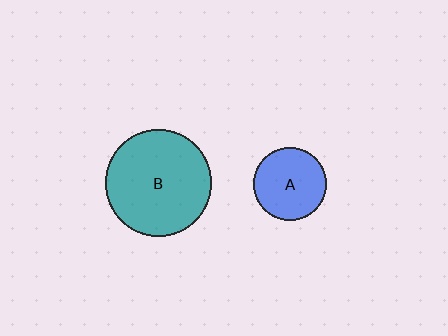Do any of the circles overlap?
No, none of the circles overlap.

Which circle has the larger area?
Circle B (teal).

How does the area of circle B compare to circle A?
Approximately 2.1 times.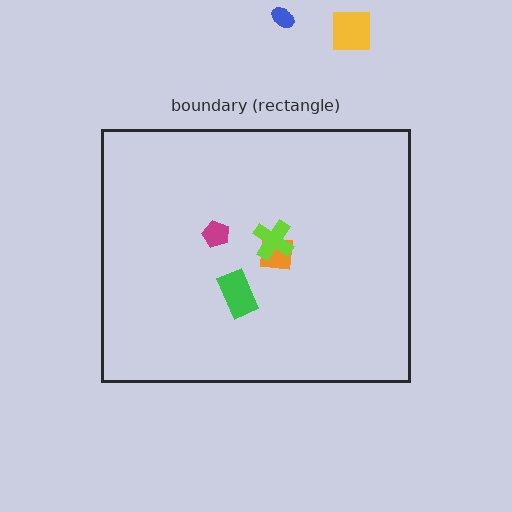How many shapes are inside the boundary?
4 inside, 2 outside.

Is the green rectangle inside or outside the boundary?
Inside.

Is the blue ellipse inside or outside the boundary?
Outside.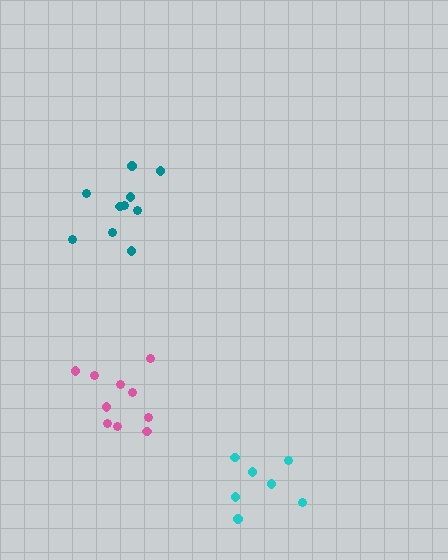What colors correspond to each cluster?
The clusters are colored: teal, cyan, pink.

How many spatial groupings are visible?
There are 3 spatial groupings.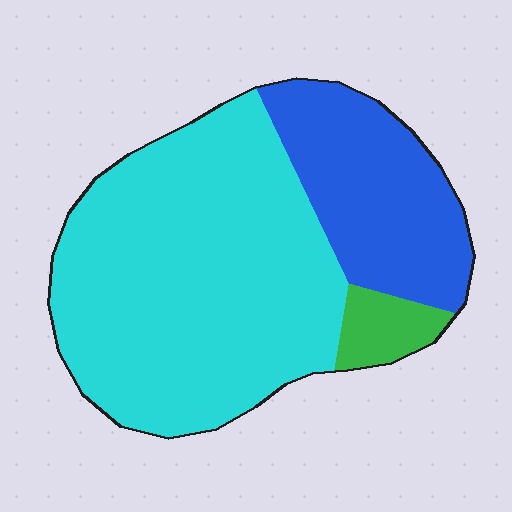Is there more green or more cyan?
Cyan.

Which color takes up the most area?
Cyan, at roughly 65%.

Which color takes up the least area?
Green, at roughly 5%.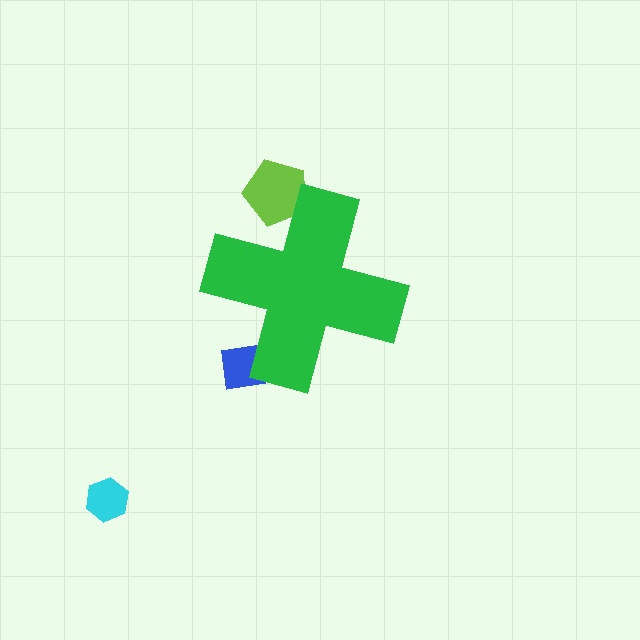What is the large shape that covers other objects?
A green cross.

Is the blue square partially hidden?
Yes, the blue square is partially hidden behind the green cross.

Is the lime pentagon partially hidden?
Yes, the lime pentagon is partially hidden behind the green cross.